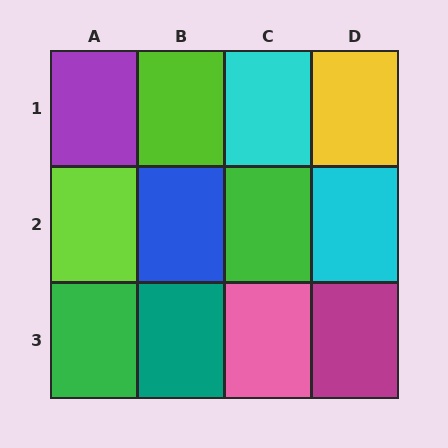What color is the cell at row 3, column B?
Teal.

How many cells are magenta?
1 cell is magenta.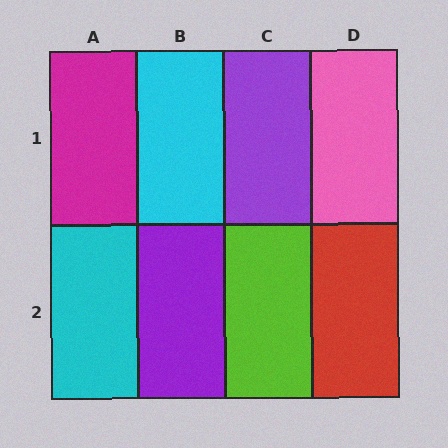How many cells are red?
1 cell is red.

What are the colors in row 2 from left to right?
Cyan, purple, lime, red.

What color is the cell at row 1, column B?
Cyan.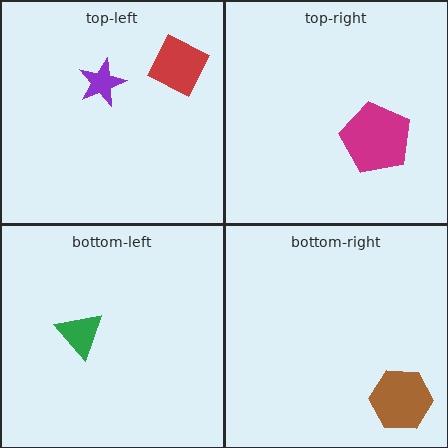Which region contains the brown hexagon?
The bottom-right region.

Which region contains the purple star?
The top-left region.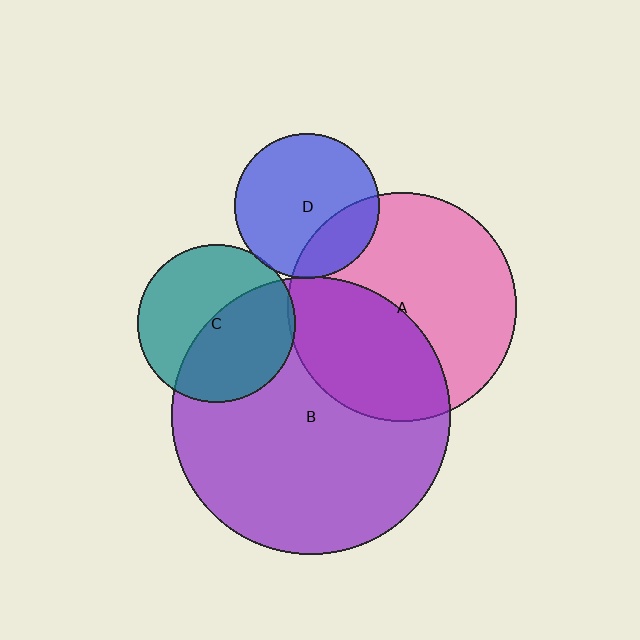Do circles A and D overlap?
Yes.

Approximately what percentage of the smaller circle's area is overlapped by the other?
Approximately 25%.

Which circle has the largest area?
Circle B (purple).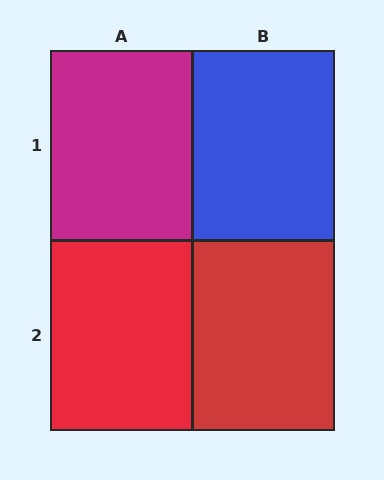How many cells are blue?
1 cell is blue.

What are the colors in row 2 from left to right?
Red, red.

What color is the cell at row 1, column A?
Magenta.